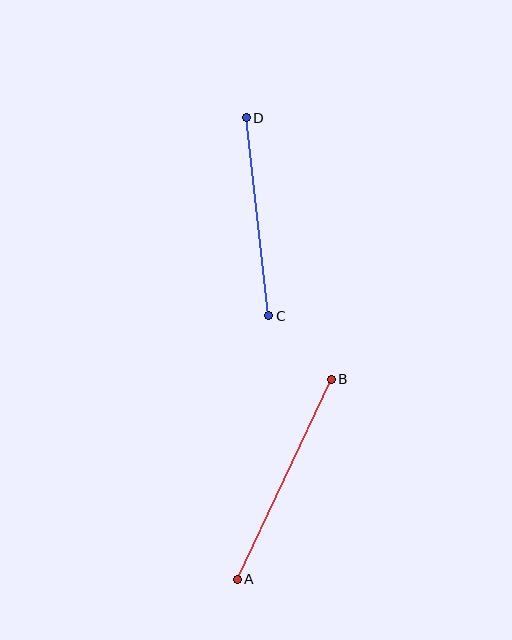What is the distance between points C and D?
The distance is approximately 199 pixels.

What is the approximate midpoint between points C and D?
The midpoint is at approximately (257, 217) pixels.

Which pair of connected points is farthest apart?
Points A and B are farthest apart.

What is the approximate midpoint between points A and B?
The midpoint is at approximately (284, 479) pixels.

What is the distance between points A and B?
The distance is approximately 221 pixels.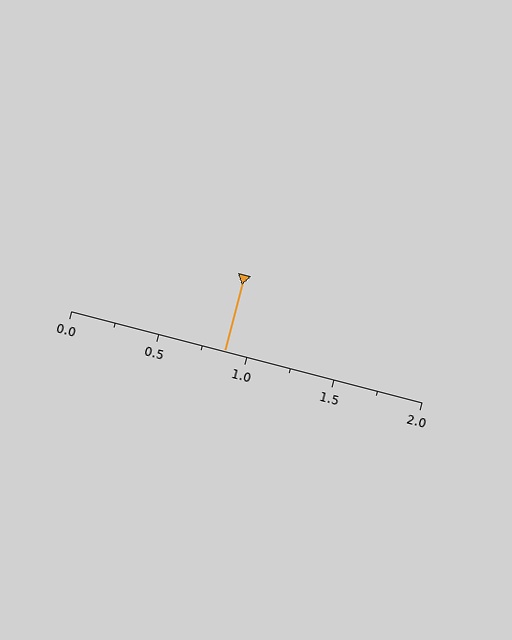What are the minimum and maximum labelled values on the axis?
The axis runs from 0.0 to 2.0.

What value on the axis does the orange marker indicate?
The marker indicates approximately 0.88.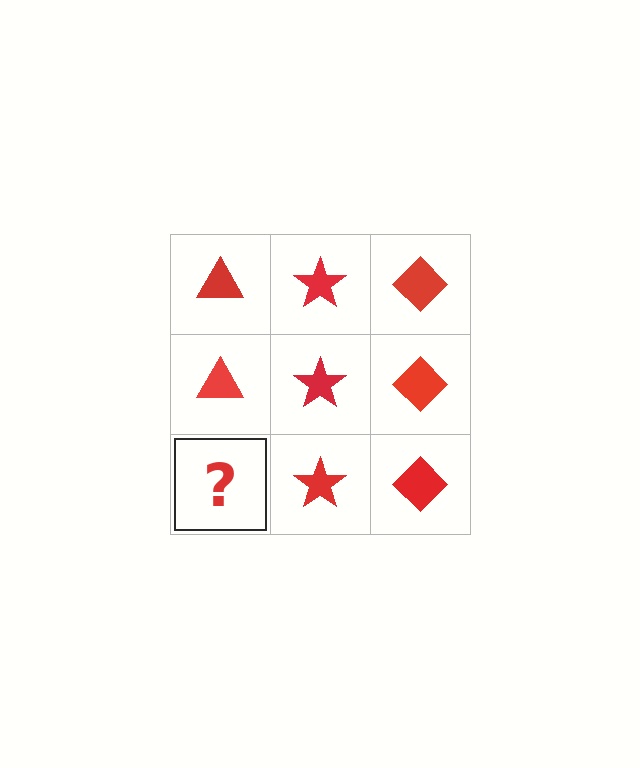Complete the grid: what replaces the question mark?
The question mark should be replaced with a red triangle.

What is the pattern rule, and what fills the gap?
The rule is that each column has a consistent shape. The gap should be filled with a red triangle.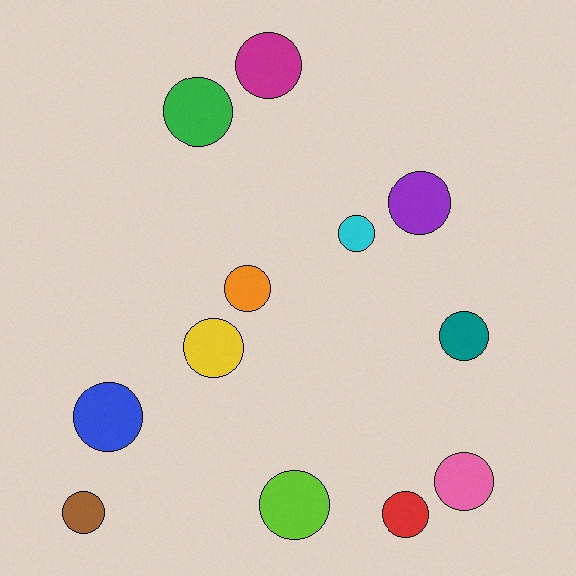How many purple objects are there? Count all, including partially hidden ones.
There is 1 purple object.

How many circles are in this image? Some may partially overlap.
There are 12 circles.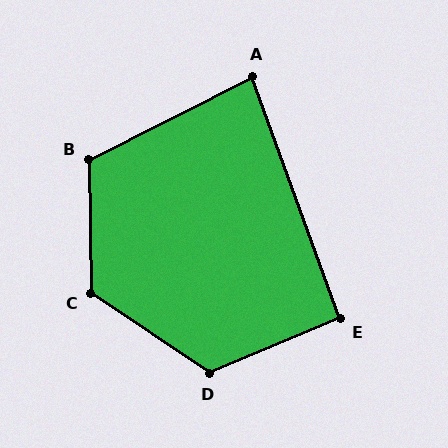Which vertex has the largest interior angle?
C, at approximately 125 degrees.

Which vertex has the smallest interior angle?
A, at approximately 83 degrees.